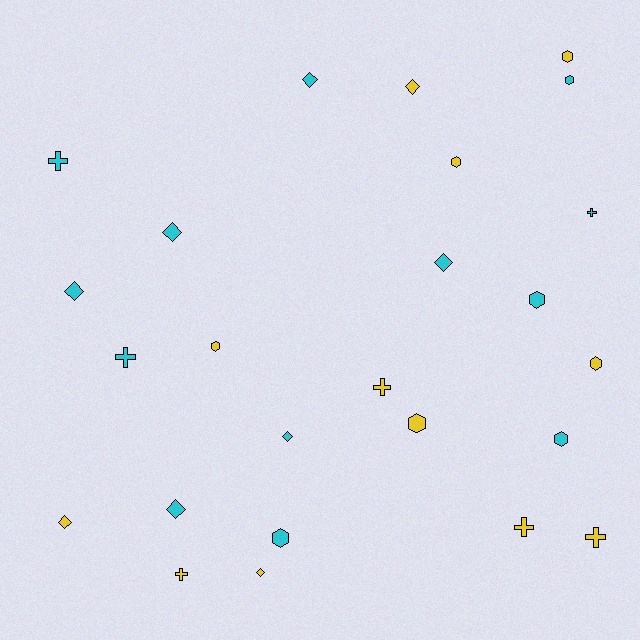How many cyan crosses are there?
There are 3 cyan crosses.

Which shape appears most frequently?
Hexagon, with 9 objects.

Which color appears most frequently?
Cyan, with 13 objects.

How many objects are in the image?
There are 25 objects.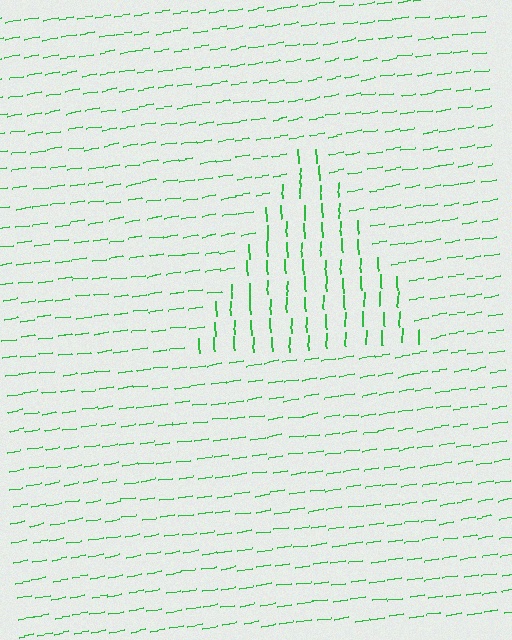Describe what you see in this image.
The image is filled with small green line segments. A triangle region in the image has lines oriented differently from the surrounding lines, creating a visible texture boundary.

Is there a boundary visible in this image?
Yes, there is a texture boundary formed by a change in line orientation.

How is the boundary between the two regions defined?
The boundary is defined purely by a change in line orientation (approximately 80 degrees difference). All lines are the same color and thickness.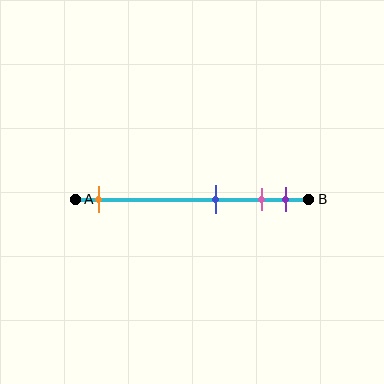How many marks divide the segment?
There are 4 marks dividing the segment.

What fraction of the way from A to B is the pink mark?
The pink mark is approximately 80% (0.8) of the way from A to B.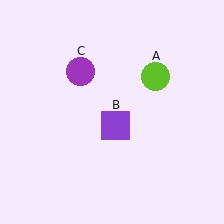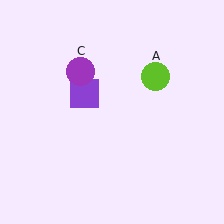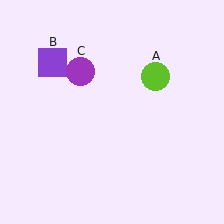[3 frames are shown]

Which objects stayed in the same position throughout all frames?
Lime circle (object A) and purple circle (object C) remained stationary.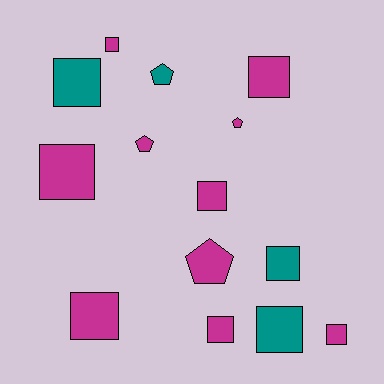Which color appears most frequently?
Magenta, with 10 objects.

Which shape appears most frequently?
Square, with 10 objects.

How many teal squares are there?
There are 3 teal squares.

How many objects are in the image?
There are 14 objects.